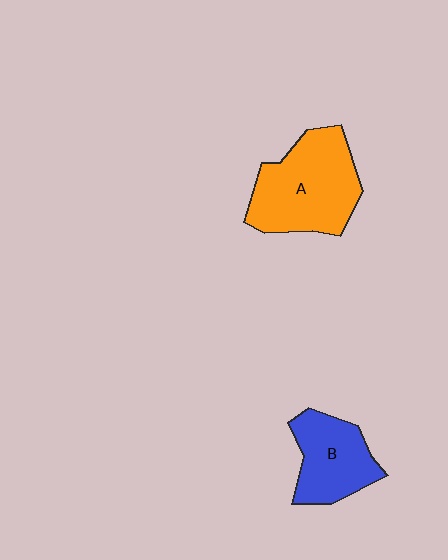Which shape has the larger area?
Shape A (orange).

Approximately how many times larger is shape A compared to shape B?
Approximately 1.5 times.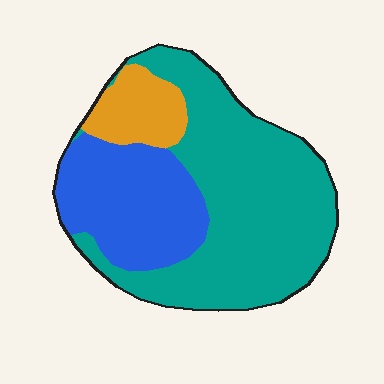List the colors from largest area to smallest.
From largest to smallest: teal, blue, orange.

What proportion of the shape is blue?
Blue covers 29% of the shape.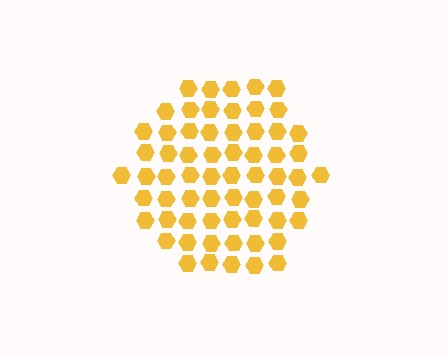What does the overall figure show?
The overall figure shows a hexagon.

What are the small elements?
The small elements are hexagons.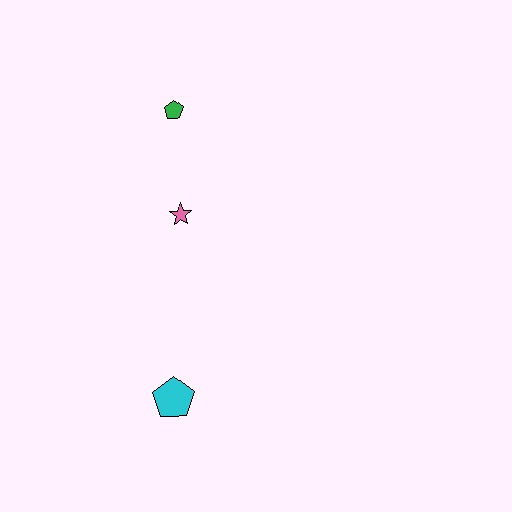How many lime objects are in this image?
There are no lime objects.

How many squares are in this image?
There are no squares.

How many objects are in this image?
There are 3 objects.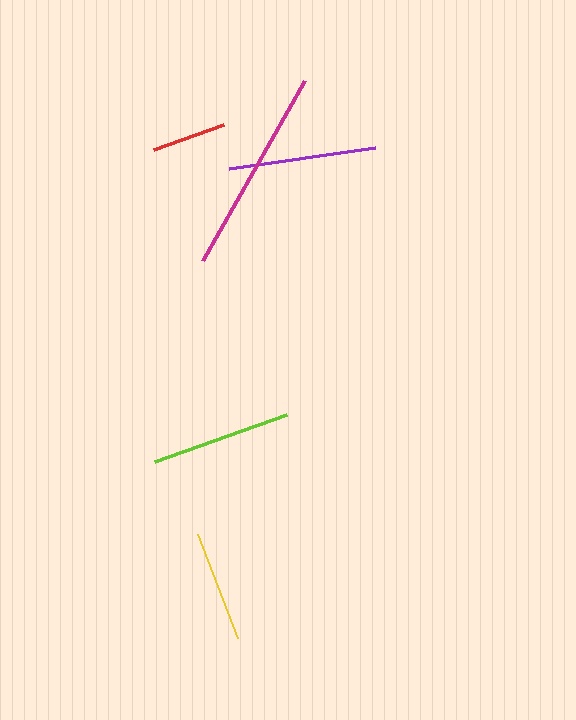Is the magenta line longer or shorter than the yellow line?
The magenta line is longer than the yellow line.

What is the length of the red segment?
The red segment is approximately 74 pixels long.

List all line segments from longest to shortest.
From longest to shortest: magenta, purple, lime, yellow, red.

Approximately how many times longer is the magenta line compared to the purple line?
The magenta line is approximately 1.4 times the length of the purple line.